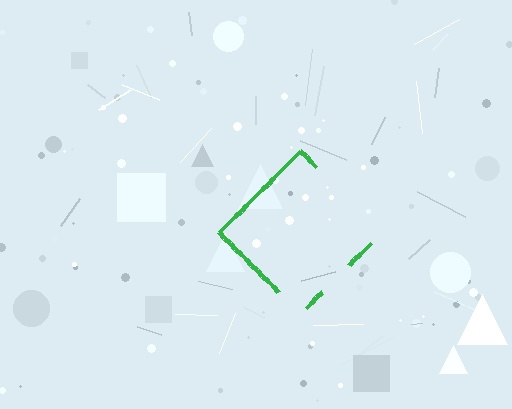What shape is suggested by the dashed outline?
The dashed outline suggests a diamond.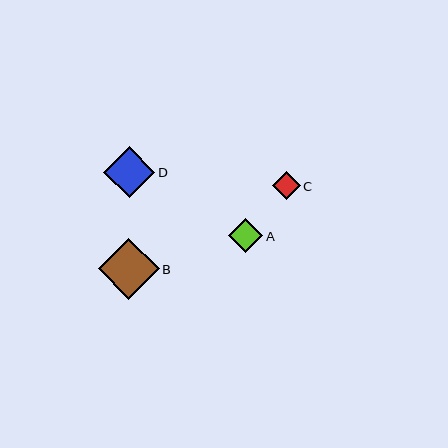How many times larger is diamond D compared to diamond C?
Diamond D is approximately 1.8 times the size of diamond C.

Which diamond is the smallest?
Diamond C is the smallest with a size of approximately 28 pixels.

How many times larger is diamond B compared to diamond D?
Diamond B is approximately 1.2 times the size of diamond D.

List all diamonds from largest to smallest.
From largest to smallest: B, D, A, C.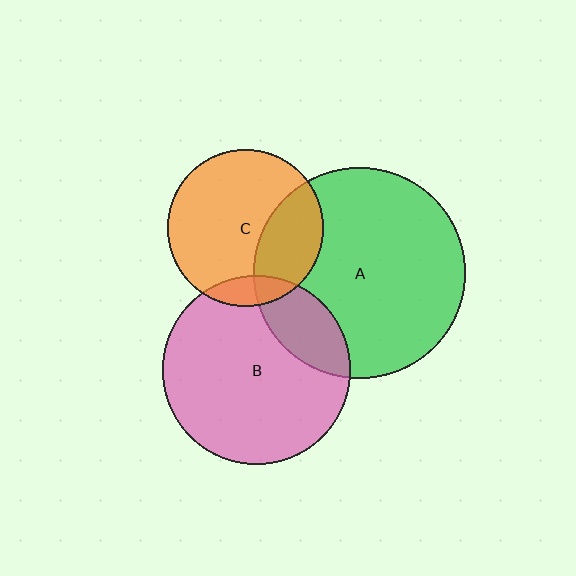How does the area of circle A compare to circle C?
Approximately 1.8 times.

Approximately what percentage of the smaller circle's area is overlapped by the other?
Approximately 20%.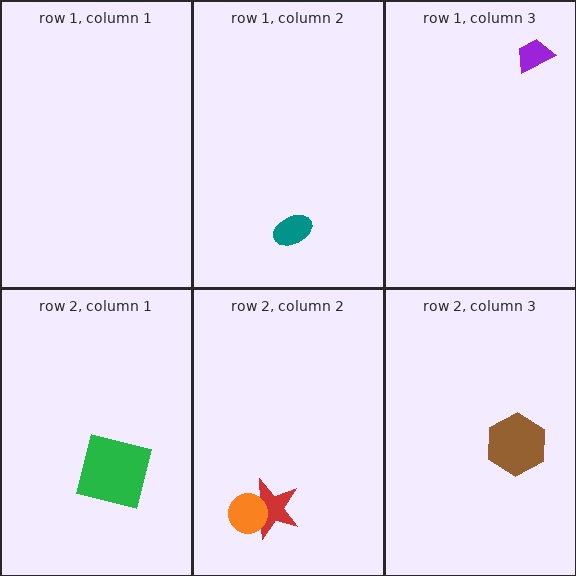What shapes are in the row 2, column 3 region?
The brown hexagon.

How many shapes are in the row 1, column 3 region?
1.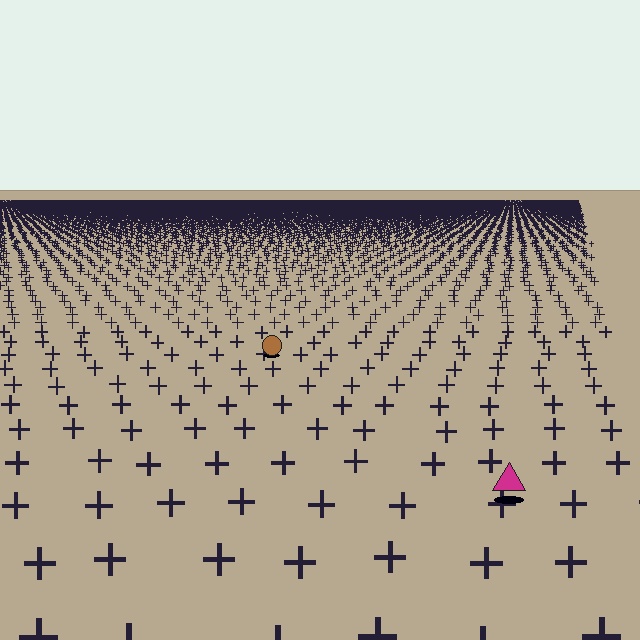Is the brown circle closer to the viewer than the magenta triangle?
No. The magenta triangle is closer — you can tell from the texture gradient: the ground texture is coarser near it.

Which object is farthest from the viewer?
The brown circle is farthest from the viewer. It appears smaller and the ground texture around it is denser.